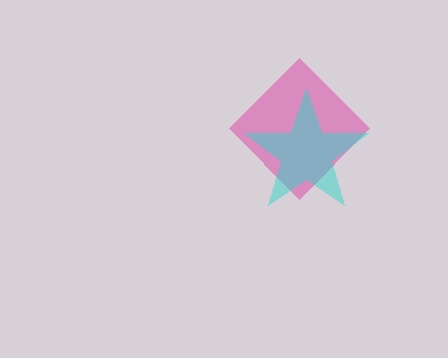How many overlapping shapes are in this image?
There are 2 overlapping shapes in the image.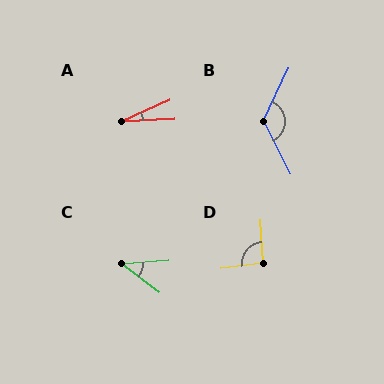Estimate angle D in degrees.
Approximately 94 degrees.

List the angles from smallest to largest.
A (21°), C (42°), D (94°), B (128°).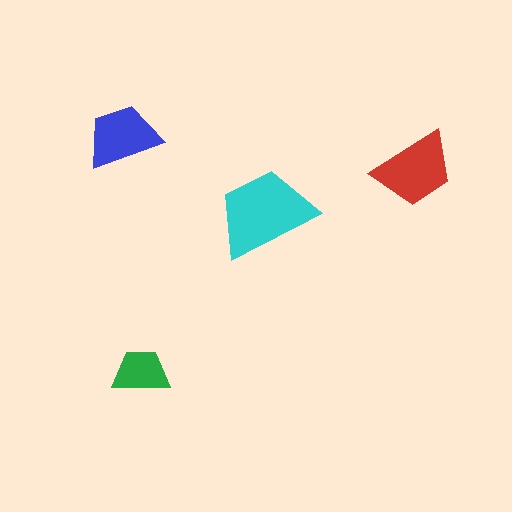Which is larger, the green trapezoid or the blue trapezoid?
The blue one.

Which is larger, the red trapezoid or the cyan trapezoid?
The cyan one.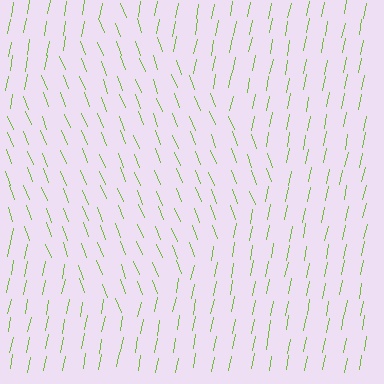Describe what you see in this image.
The image is filled with small lime line segments. A diamond region in the image has lines oriented differently from the surrounding lines, creating a visible texture boundary.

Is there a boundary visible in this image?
Yes, there is a texture boundary formed by a change in line orientation.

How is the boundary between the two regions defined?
The boundary is defined purely by a change in line orientation (approximately 32 degrees difference). All lines are the same color and thickness.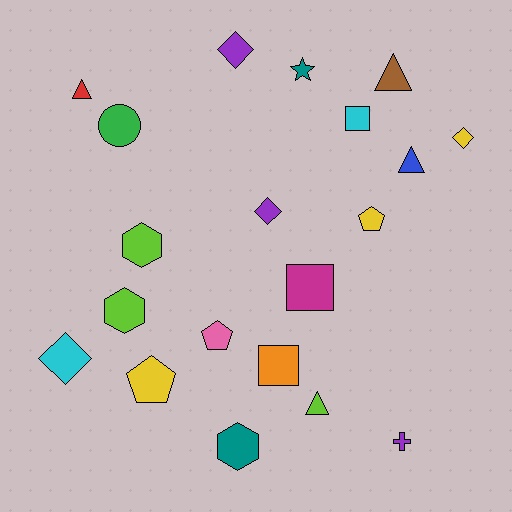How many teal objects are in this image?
There are 2 teal objects.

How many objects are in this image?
There are 20 objects.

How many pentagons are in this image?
There are 3 pentagons.